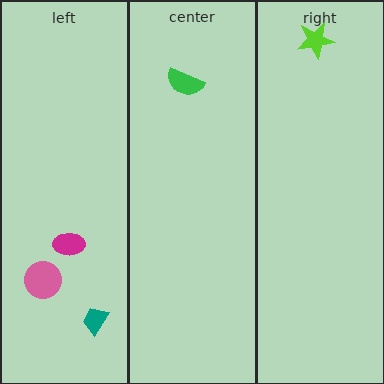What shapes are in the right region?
The lime star.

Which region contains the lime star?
The right region.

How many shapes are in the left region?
3.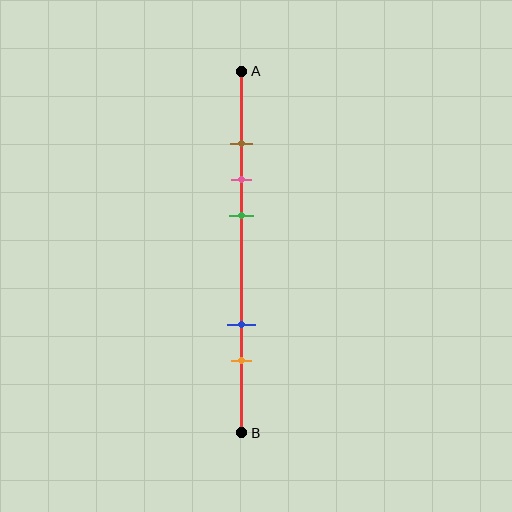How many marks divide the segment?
There are 5 marks dividing the segment.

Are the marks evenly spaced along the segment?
No, the marks are not evenly spaced.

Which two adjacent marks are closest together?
The brown and pink marks are the closest adjacent pair.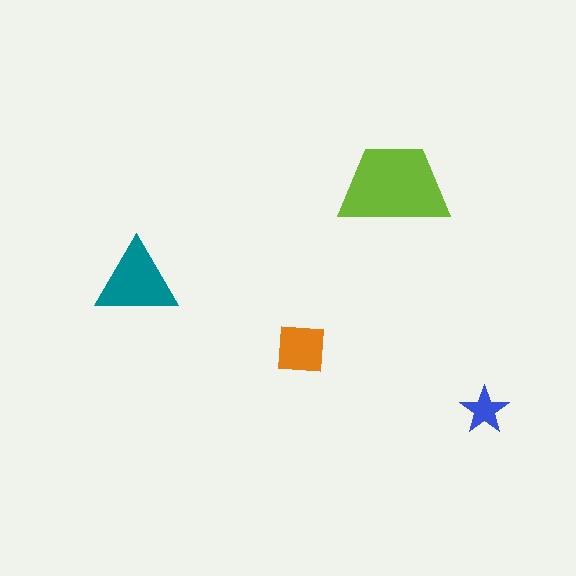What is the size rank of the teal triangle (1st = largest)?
2nd.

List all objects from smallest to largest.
The blue star, the orange square, the teal triangle, the lime trapezoid.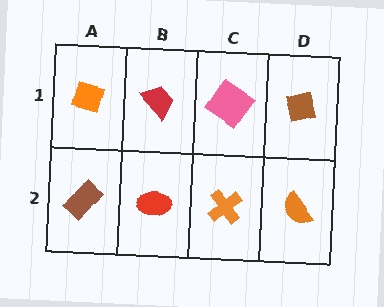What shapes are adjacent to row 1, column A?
A brown rectangle (row 2, column A), a red trapezoid (row 1, column B).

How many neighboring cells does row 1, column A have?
2.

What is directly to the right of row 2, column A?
A red ellipse.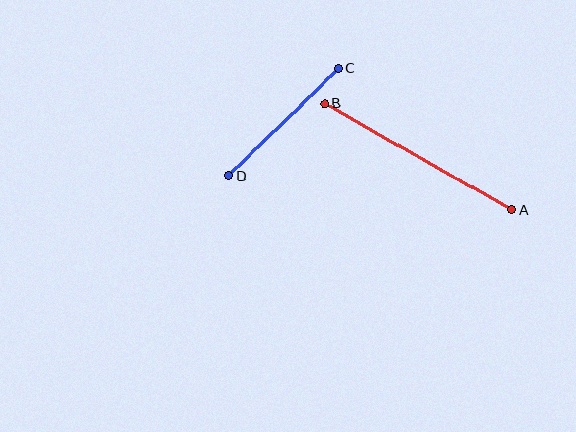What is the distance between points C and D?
The distance is approximately 153 pixels.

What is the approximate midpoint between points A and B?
The midpoint is at approximately (418, 157) pixels.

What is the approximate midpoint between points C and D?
The midpoint is at approximately (284, 122) pixels.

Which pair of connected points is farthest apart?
Points A and B are farthest apart.